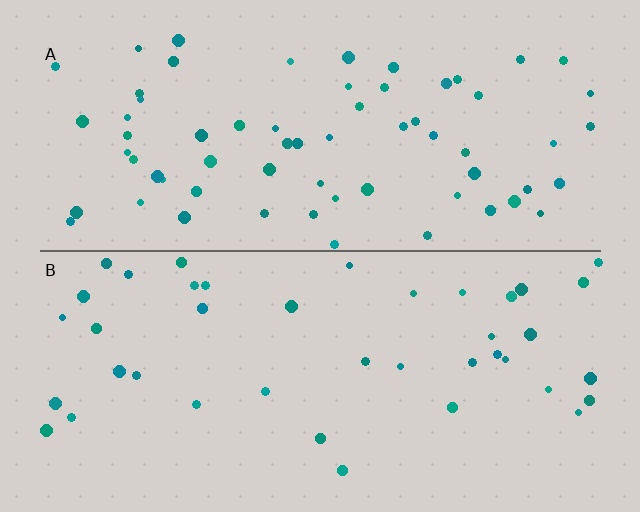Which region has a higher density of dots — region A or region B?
A (the top).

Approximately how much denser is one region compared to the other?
Approximately 1.6× — region A over region B.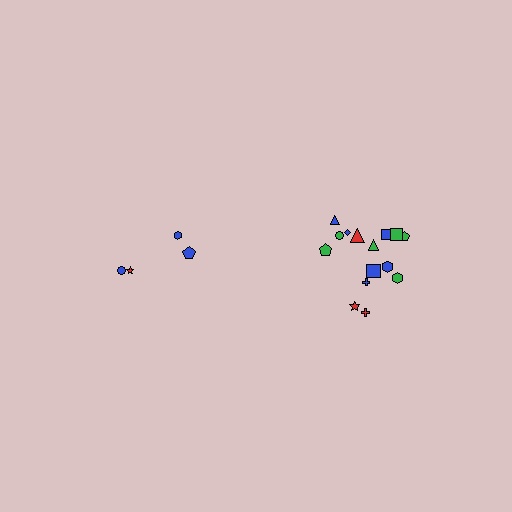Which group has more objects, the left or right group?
The right group.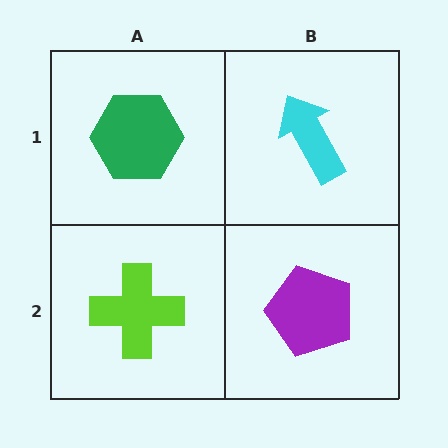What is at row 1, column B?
A cyan arrow.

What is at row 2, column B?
A purple pentagon.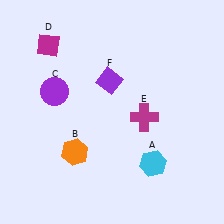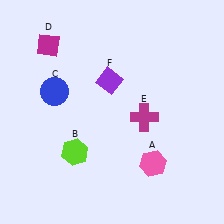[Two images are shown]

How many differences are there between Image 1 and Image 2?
There are 3 differences between the two images.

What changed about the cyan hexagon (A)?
In Image 1, A is cyan. In Image 2, it changed to pink.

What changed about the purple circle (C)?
In Image 1, C is purple. In Image 2, it changed to blue.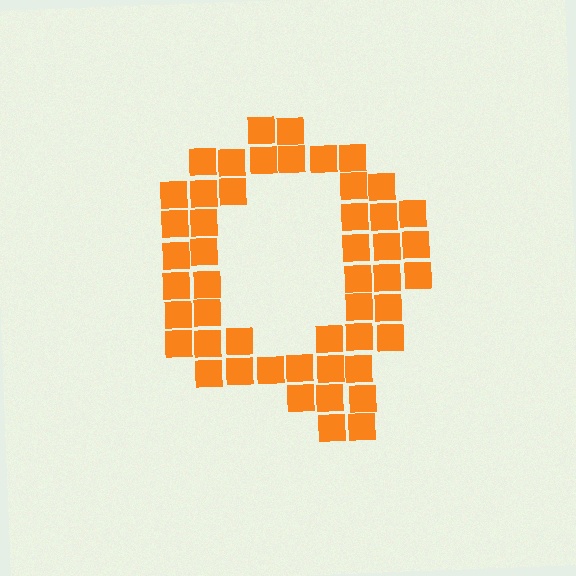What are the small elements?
The small elements are squares.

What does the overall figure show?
The overall figure shows the letter Q.